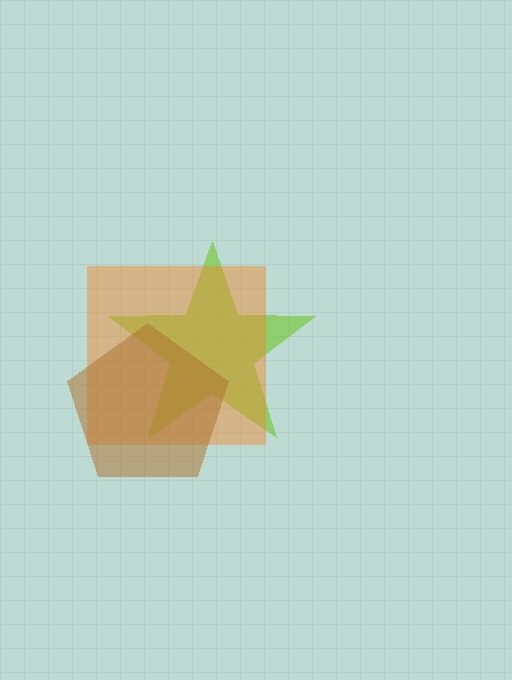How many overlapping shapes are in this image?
There are 3 overlapping shapes in the image.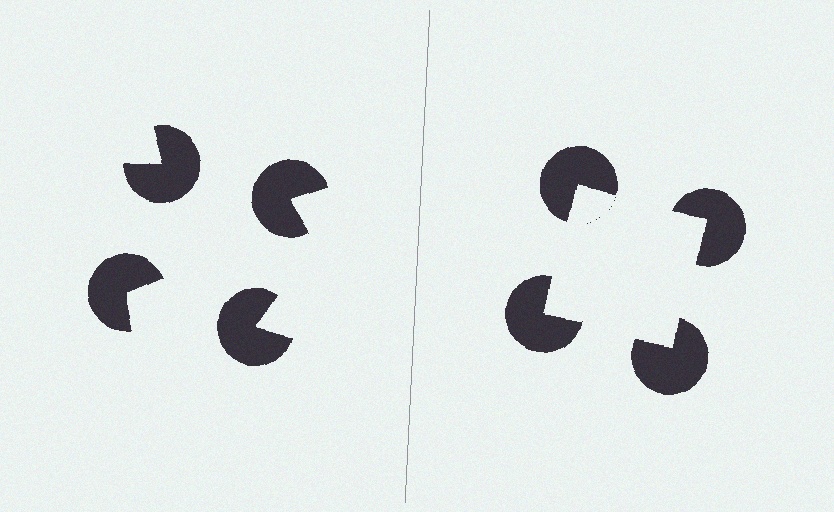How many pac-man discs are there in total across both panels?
8 — 4 on each side.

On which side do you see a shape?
An illusory square appears on the right side. On the left side the wedge cuts are rotated, so no coherent shape forms.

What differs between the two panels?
The pac-man discs are positioned identically on both sides; only the wedge orientations differ. On the right they align to a square; on the left they are misaligned.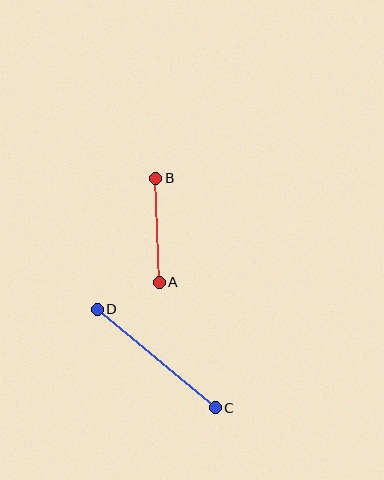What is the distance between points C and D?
The distance is approximately 154 pixels.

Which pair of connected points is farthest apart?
Points C and D are farthest apart.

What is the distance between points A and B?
The distance is approximately 104 pixels.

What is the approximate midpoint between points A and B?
The midpoint is at approximately (158, 230) pixels.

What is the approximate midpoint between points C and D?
The midpoint is at approximately (156, 359) pixels.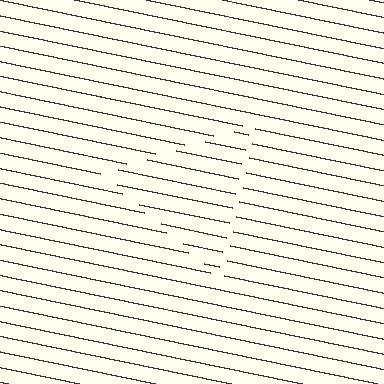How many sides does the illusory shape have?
3 sides — the line-ends trace a triangle.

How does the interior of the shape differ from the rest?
The interior of the shape contains the same grating, shifted by half a period — the contour is defined by the phase discontinuity where line-ends from the inner and outer gratings abut.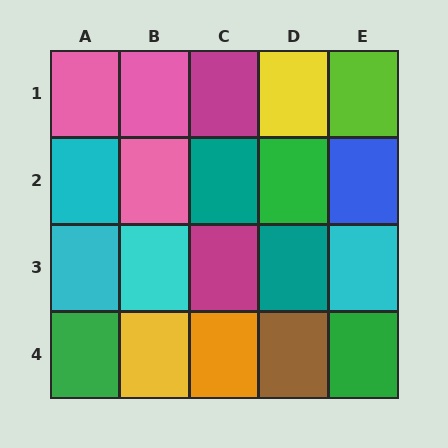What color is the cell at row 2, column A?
Cyan.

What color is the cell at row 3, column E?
Cyan.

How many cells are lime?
1 cell is lime.